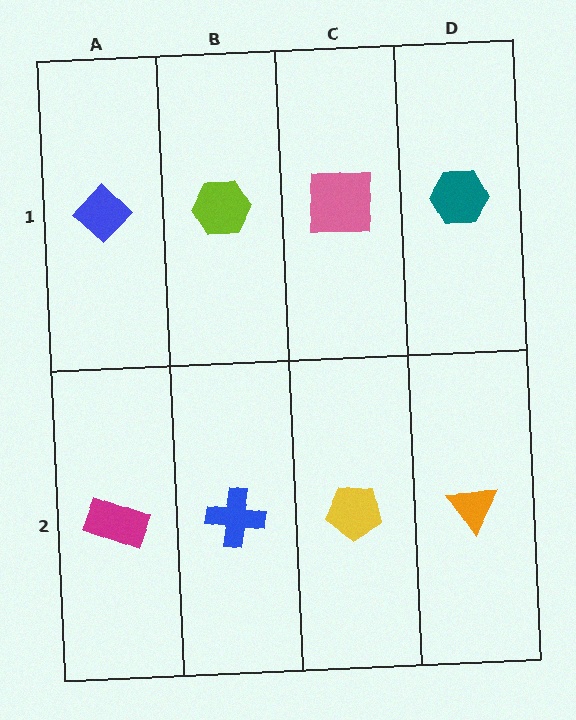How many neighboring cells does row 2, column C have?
3.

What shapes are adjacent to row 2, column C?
A pink square (row 1, column C), a blue cross (row 2, column B), an orange triangle (row 2, column D).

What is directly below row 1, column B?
A blue cross.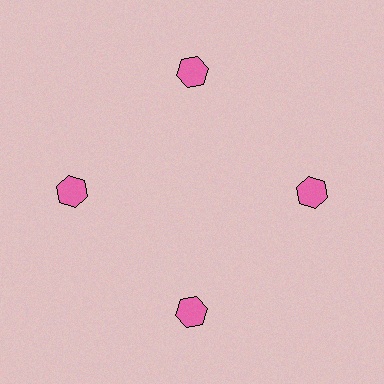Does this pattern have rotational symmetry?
Yes, this pattern has 4-fold rotational symmetry. It looks the same after rotating 90 degrees around the center.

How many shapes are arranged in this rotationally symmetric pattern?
There are 4 shapes, arranged in 4 groups of 1.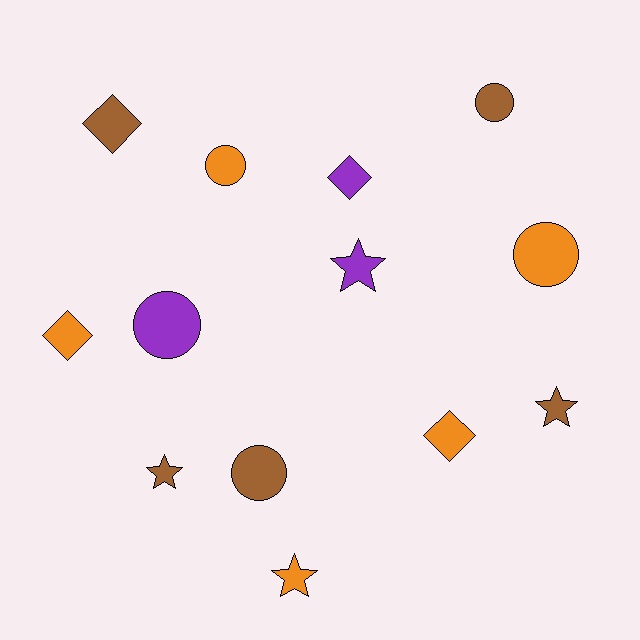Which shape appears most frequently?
Circle, with 5 objects.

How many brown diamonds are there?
There is 1 brown diamond.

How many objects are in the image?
There are 13 objects.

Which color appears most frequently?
Brown, with 5 objects.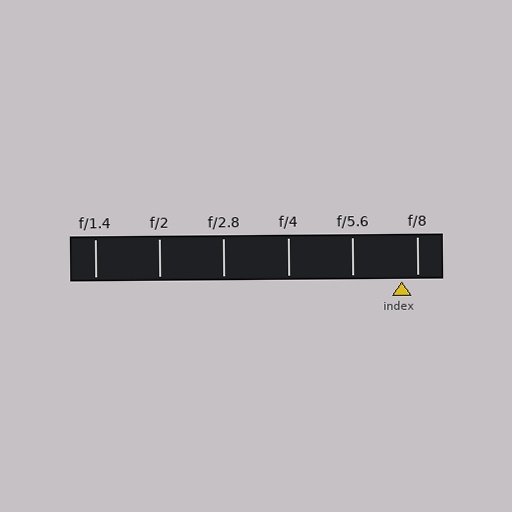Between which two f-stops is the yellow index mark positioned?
The index mark is between f/5.6 and f/8.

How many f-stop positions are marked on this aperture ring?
There are 6 f-stop positions marked.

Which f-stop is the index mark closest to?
The index mark is closest to f/8.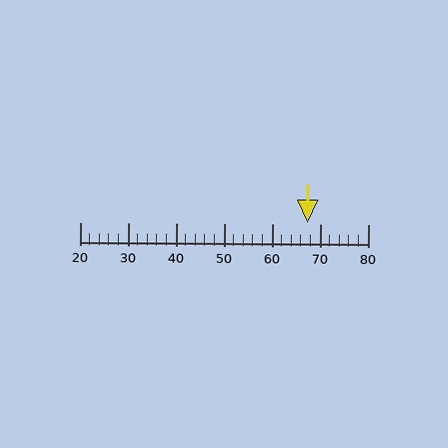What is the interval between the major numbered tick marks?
The major tick marks are spaced 10 units apart.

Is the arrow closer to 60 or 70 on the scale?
The arrow is closer to 70.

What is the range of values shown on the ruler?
The ruler shows values from 20 to 80.